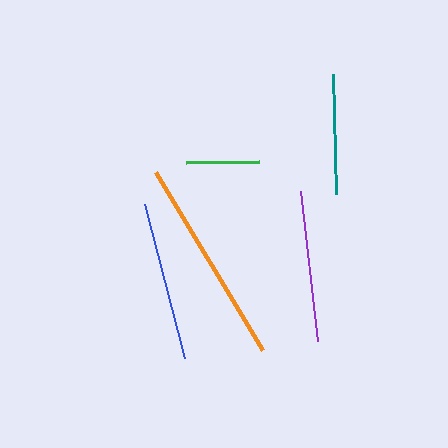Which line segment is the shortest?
The green line is the shortest at approximately 73 pixels.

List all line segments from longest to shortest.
From longest to shortest: orange, blue, purple, teal, green.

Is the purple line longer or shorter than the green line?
The purple line is longer than the green line.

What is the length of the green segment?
The green segment is approximately 73 pixels long.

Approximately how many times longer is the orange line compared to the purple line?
The orange line is approximately 1.4 times the length of the purple line.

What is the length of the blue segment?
The blue segment is approximately 159 pixels long.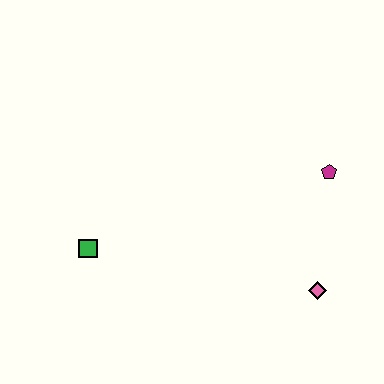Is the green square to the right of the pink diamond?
No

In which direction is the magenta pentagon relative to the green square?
The magenta pentagon is to the right of the green square.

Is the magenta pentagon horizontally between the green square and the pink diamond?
No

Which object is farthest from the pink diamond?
The green square is farthest from the pink diamond.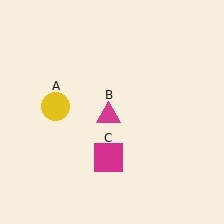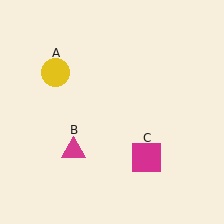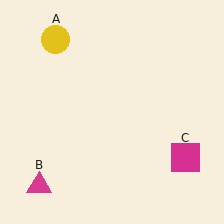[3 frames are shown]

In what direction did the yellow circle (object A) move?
The yellow circle (object A) moved up.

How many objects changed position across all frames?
3 objects changed position: yellow circle (object A), magenta triangle (object B), magenta square (object C).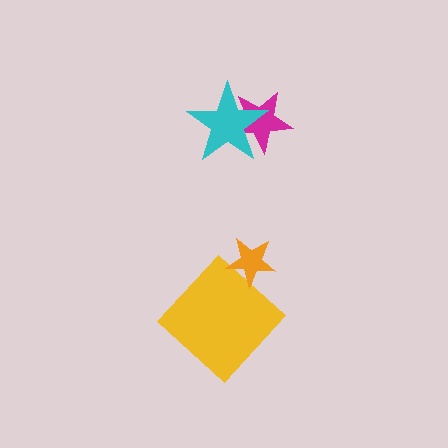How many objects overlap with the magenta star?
1 object overlaps with the magenta star.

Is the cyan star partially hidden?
No, no other shape covers it.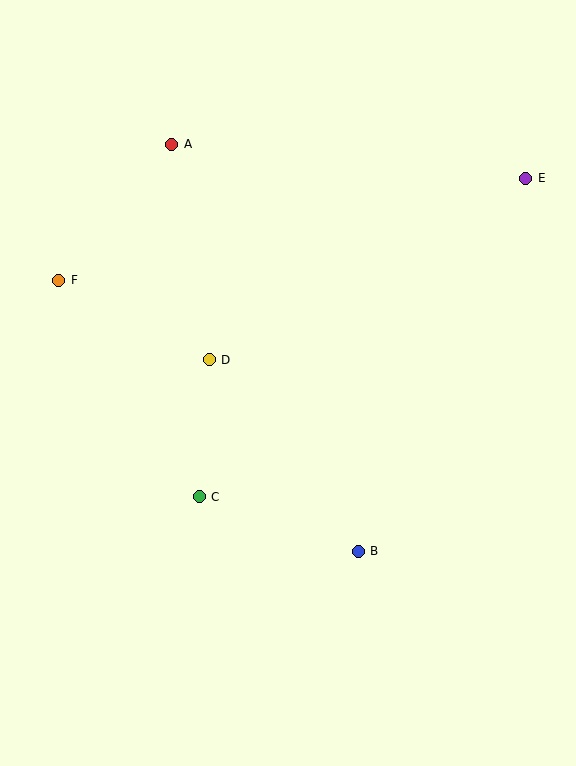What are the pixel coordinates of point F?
Point F is at (59, 280).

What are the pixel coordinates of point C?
Point C is at (199, 497).